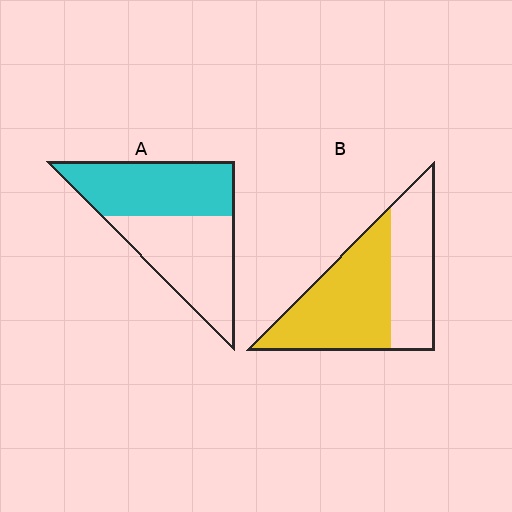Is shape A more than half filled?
Roughly half.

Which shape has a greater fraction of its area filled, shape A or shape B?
Shape B.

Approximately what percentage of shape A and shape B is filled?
A is approximately 50% and B is approximately 60%.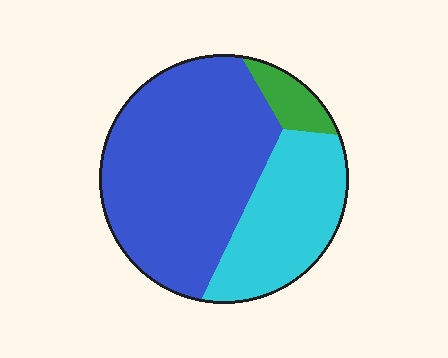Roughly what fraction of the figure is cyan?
Cyan covers around 30% of the figure.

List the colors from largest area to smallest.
From largest to smallest: blue, cyan, green.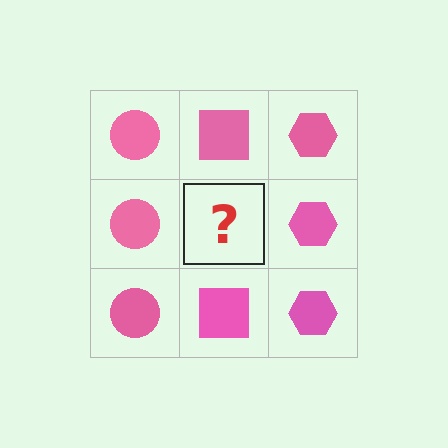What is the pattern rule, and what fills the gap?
The rule is that each column has a consistent shape. The gap should be filled with a pink square.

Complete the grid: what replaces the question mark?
The question mark should be replaced with a pink square.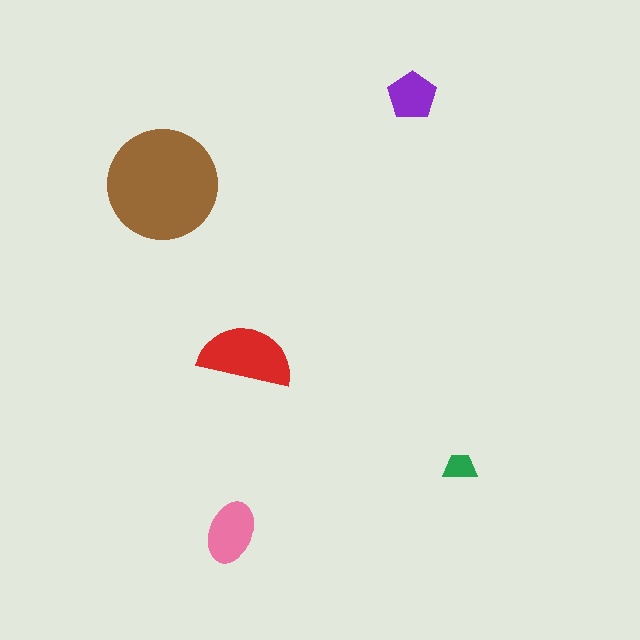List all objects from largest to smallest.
The brown circle, the red semicircle, the pink ellipse, the purple pentagon, the green trapezoid.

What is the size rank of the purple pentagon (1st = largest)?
4th.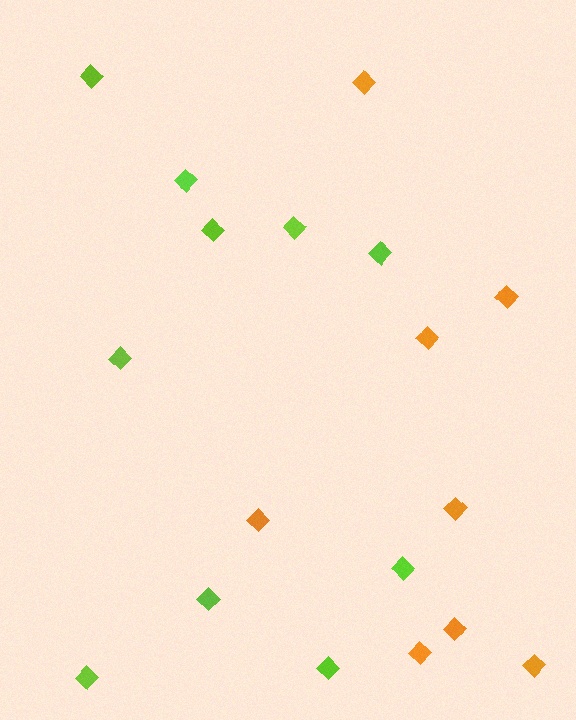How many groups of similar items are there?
There are 2 groups: one group of orange diamonds (8) and one group of lime diamonds (10).